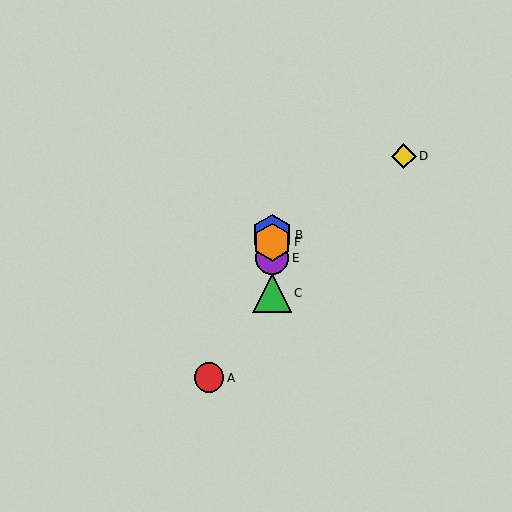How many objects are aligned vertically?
4 objects (B, C, E, F) are aligned vertically.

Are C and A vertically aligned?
No, C is at x≈272 and A is at x≈209.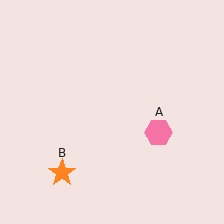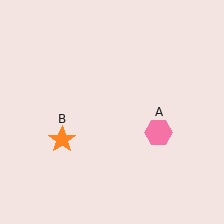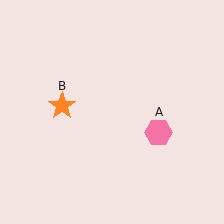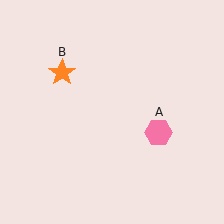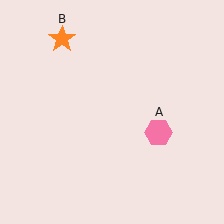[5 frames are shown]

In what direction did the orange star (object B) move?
The orange star (object B) moved up.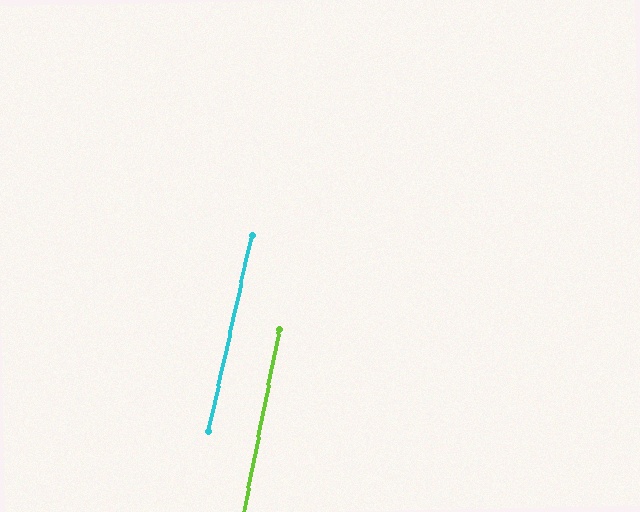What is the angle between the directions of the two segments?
Approximately 1 degree.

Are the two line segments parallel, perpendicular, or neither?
Parallel — their directions differ by only 1.4°.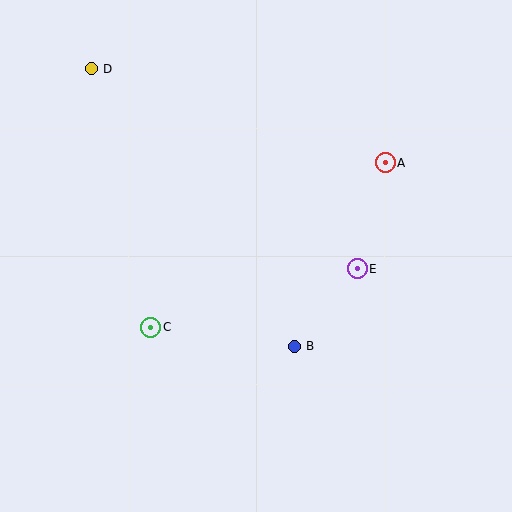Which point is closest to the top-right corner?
Point A is closest to the top-right corner.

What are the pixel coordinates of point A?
Point A is at (385, 163).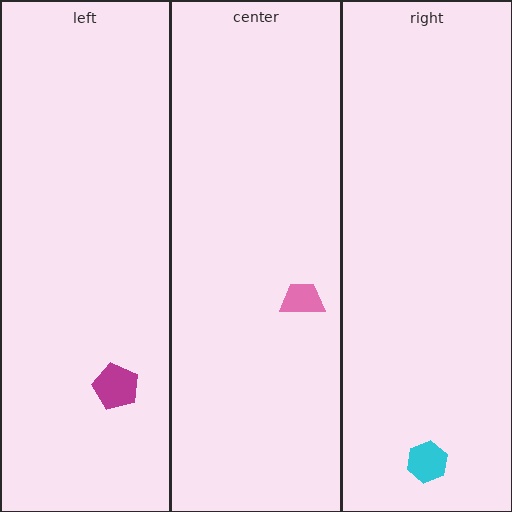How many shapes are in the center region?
1.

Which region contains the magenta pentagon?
The left region.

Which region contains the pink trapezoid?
The center region.